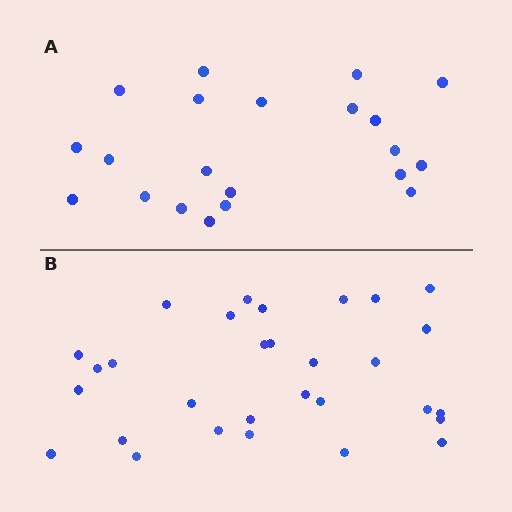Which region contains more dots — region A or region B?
Region B (the bottom region) has more dots.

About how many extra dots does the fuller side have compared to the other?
Region B has roughly 8 or so more dots than region A.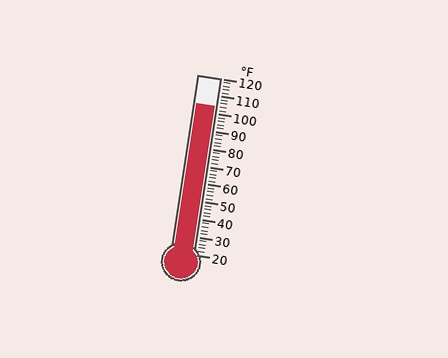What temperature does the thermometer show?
The thermometer shows approximately 104°F.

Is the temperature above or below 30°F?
The temperature is above 30°F.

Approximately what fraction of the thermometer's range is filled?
The thermometer is filled to approximately 85% of its range.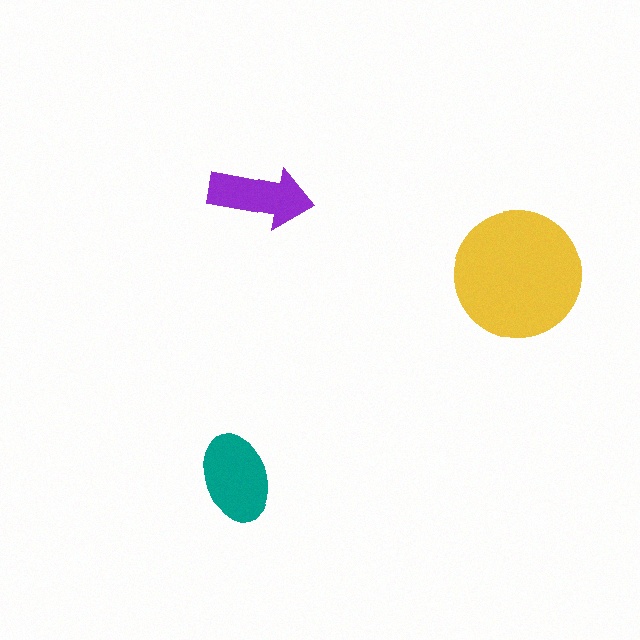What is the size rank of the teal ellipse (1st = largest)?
2nd.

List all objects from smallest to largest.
The purple arrow, the teal ellipse, the yellow circle.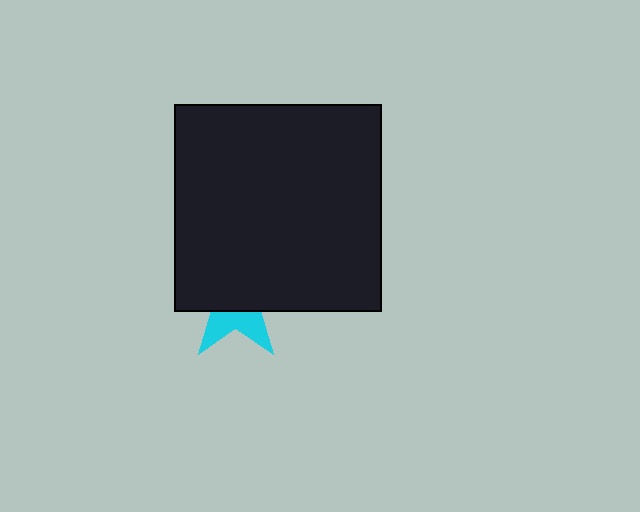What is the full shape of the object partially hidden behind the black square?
The partially hidden object is a cyan star.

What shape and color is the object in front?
The object in front is a black square.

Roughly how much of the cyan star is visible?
A small part of it is visible (roughly 37%).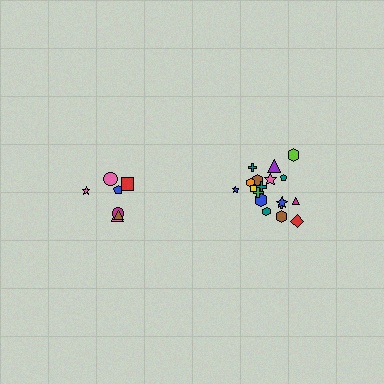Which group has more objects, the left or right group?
The right group.